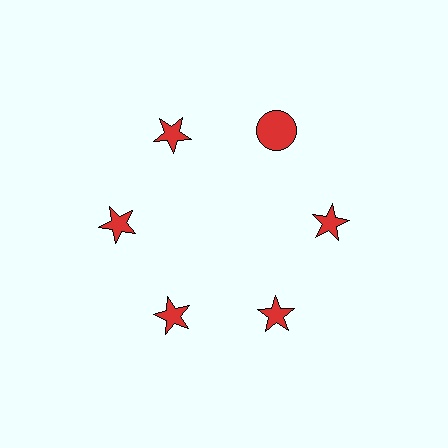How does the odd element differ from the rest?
It has a different shape: circle instead of star.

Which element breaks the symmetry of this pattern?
The red circle at roughly the 1 o'clock position breaks the symmetry. All other shapes are red stars.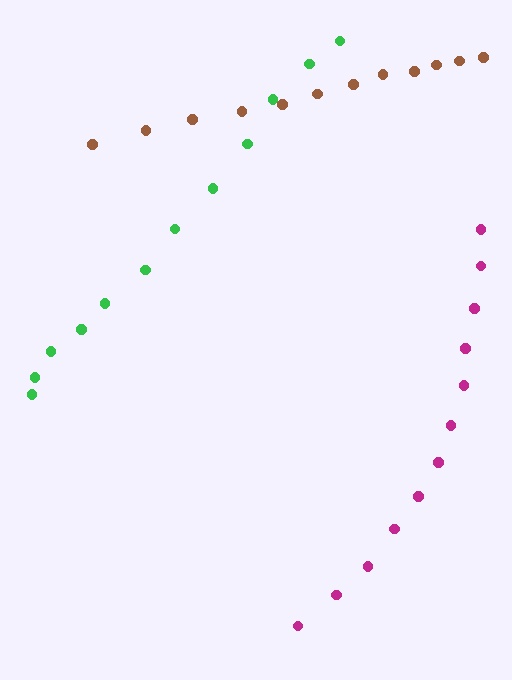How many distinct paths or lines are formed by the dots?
There are 3 distinct paths.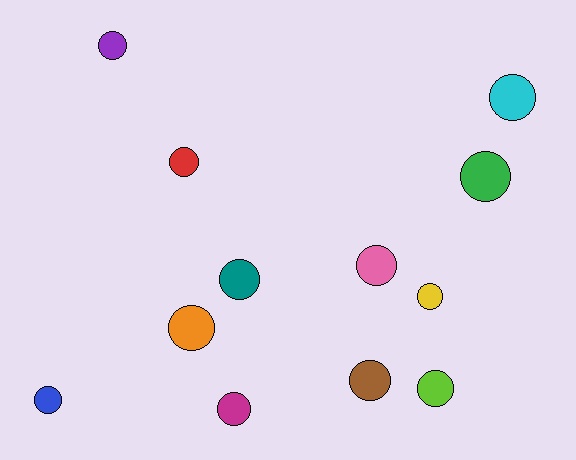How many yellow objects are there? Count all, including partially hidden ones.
There is 1 yellow object.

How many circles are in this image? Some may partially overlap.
There are 12 circles.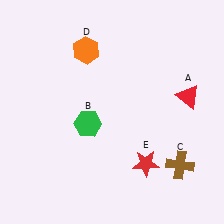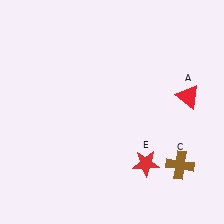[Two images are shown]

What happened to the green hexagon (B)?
The green hexagon (B) was removed in Image 2. It was in the bottom-left area of Image 1.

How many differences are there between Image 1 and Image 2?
There are 2 differences between the two images.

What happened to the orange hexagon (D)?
The orange hexagon (D) was removed in Image 2. It was in the top-left area of Image 1.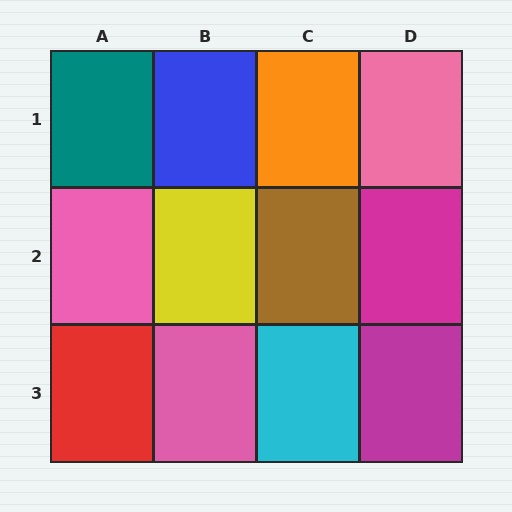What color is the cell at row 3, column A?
Red.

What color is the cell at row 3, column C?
Cyan.